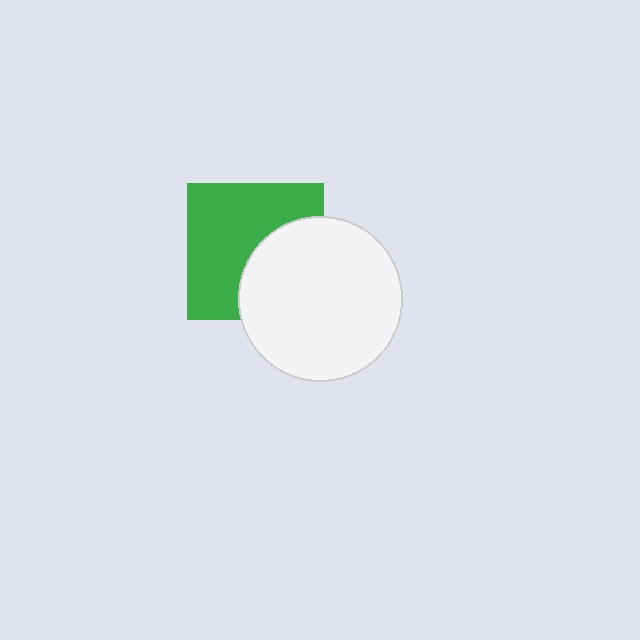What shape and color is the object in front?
The object in front is a white circle.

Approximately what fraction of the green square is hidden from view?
Roughly 40% of the green square is hidden behind the white circle.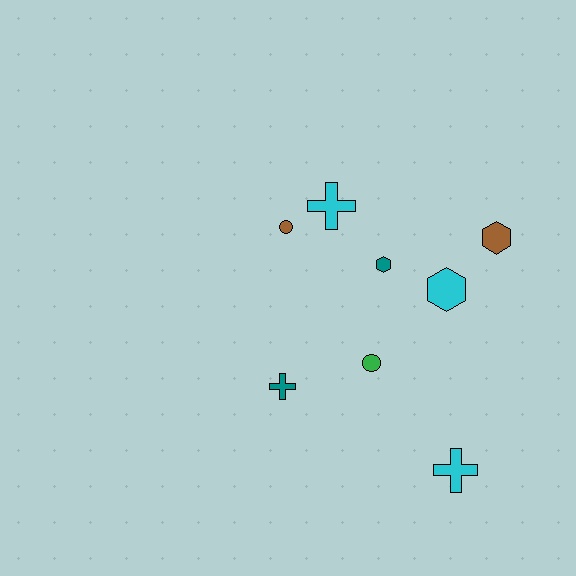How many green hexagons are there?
There are no green hexagons.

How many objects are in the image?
There are 8 objects.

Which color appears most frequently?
Cyan, with 3 objects.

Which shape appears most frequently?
Hexagon, with 3 objects.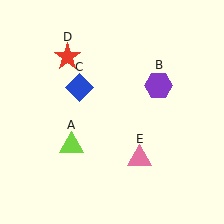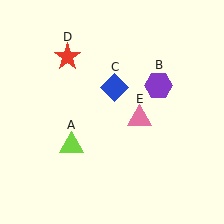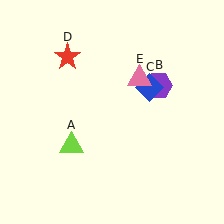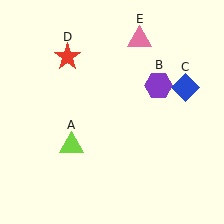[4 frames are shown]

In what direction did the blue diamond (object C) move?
The blue diamond (object C) moved right.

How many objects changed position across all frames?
2 objects changed position: blue diamond (object C), pink triangle (object E).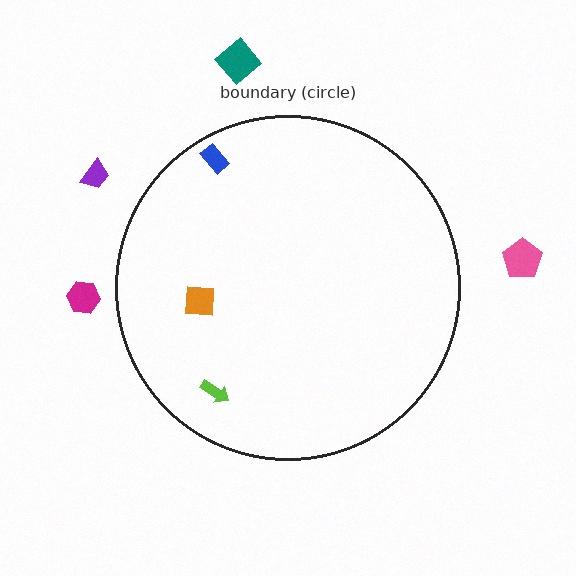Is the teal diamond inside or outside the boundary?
Outside.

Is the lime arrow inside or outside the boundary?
Inside.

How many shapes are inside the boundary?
3 inside, 4 outside.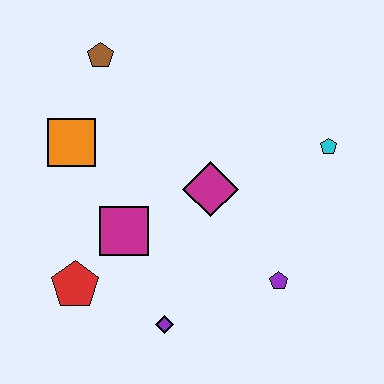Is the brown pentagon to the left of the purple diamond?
Yes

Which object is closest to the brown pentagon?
The orange square is closest to the brown pentagon.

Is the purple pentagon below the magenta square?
Yes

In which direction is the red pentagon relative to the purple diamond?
The red pentagon is to the left of the purple diamond.